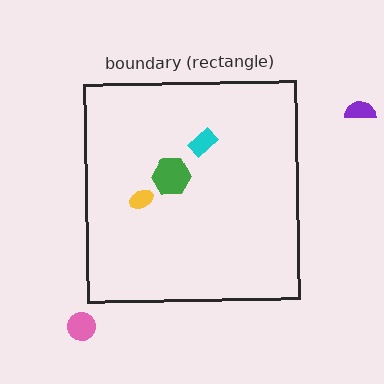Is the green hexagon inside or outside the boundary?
Inside.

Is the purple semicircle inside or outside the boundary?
Outside.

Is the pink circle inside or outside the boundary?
Outside.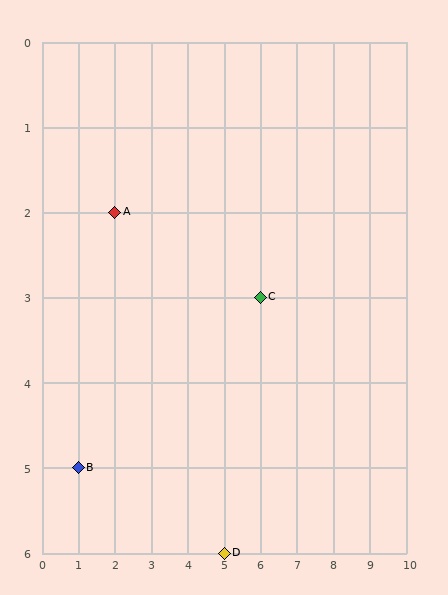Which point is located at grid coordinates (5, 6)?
Point D is at (5, 6).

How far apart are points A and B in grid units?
Points A and B are 1 column and 3 rows apart (about 3.2 grid units diagonally).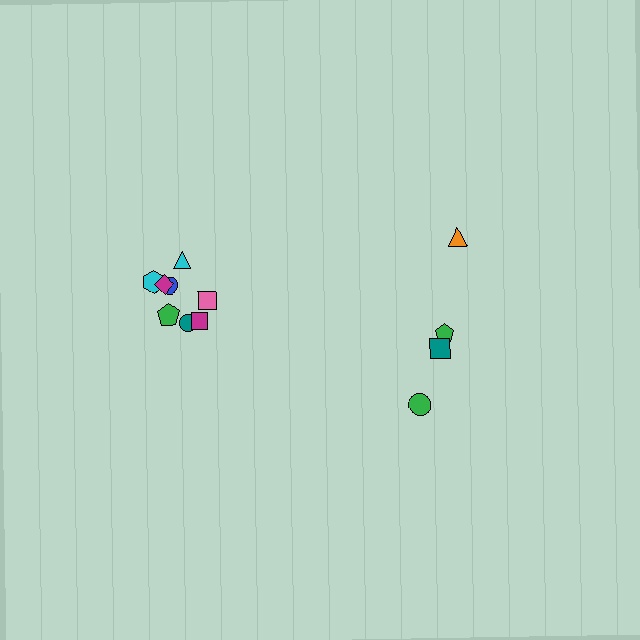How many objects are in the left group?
There are 8 objects.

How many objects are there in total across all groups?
There are 12 objects.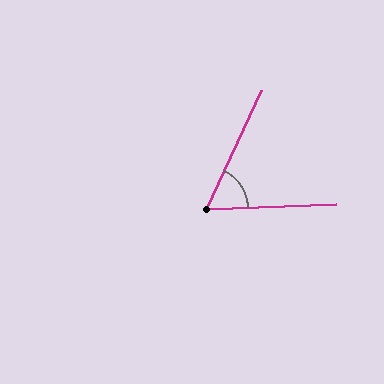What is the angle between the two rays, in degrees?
Approximately 63 degrees.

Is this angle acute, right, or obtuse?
It is acute.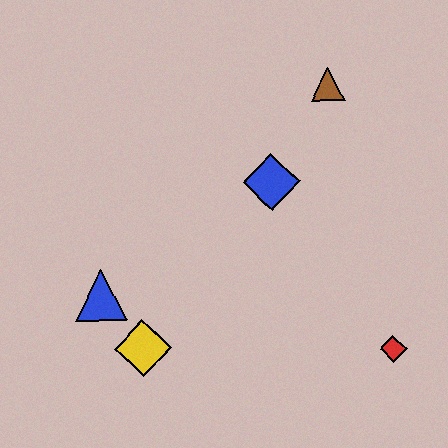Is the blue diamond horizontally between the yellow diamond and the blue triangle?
No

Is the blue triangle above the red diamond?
Yes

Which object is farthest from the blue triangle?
The brown triangle is farthest from the blue triangle.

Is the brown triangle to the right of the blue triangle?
Yes